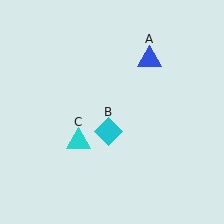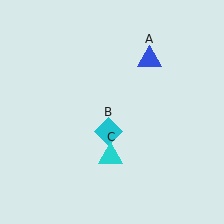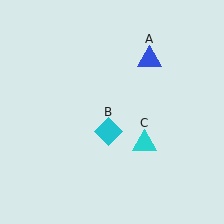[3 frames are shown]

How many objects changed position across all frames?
1 object changed position: cyan triangle (object C).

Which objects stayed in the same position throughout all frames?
Blue triangle (object A) and cyan diamond (object B) remained stationary.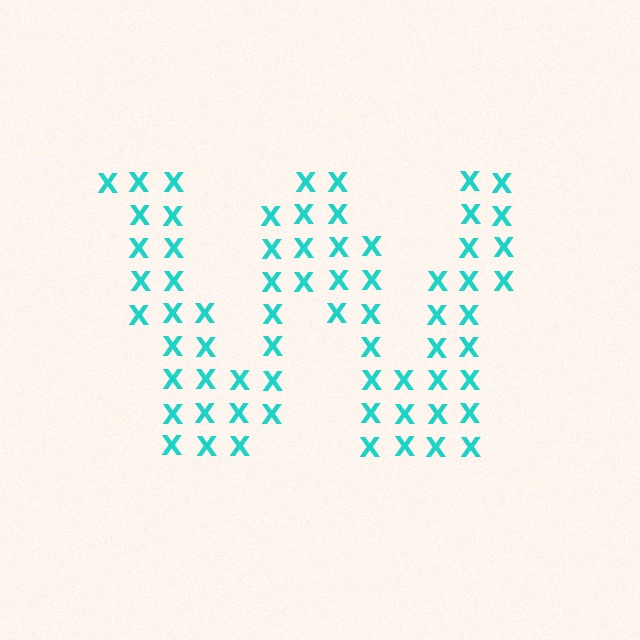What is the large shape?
The large shape is the letter W.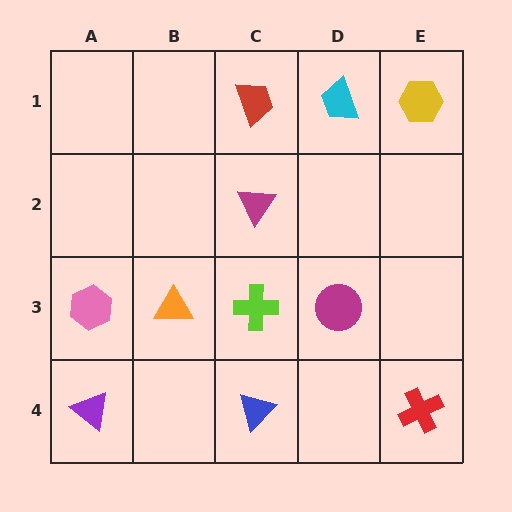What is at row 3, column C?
A lime cross.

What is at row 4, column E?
A red cross.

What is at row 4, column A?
A purple triangle.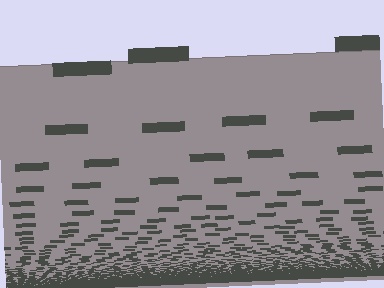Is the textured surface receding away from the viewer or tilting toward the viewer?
The surface appears to tilt toward the viewer. Texture elements get larger and sparser toward the top.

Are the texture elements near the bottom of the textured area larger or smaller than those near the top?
Smaller. The gradient is inverted — elements near the bottom are smaller and denser.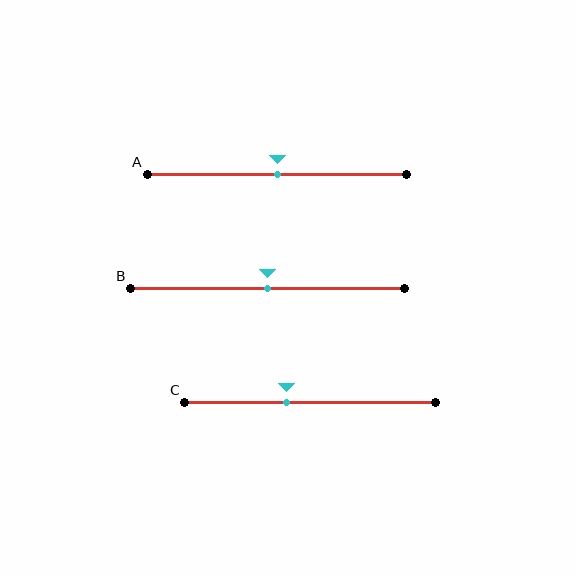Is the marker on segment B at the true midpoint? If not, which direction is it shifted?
Yes, the marker on segment B is at the true midpoint.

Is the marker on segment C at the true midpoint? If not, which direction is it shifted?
No, the marker on segment C is shifted to the left by about 9% of the segment length.